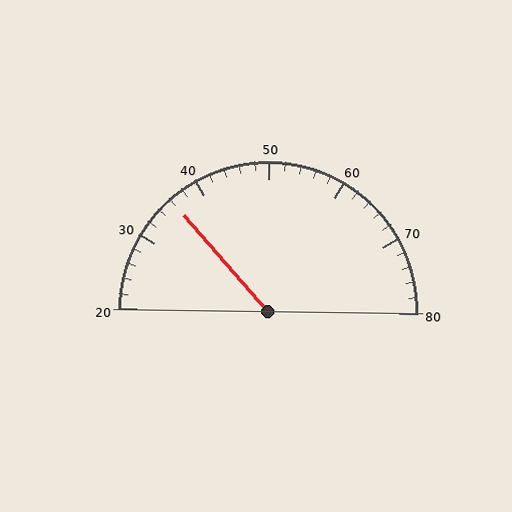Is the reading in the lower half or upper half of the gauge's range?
The reading is in the lower half of the range (20 to 80).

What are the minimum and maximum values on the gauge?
The gauge ranges from 20 to 80.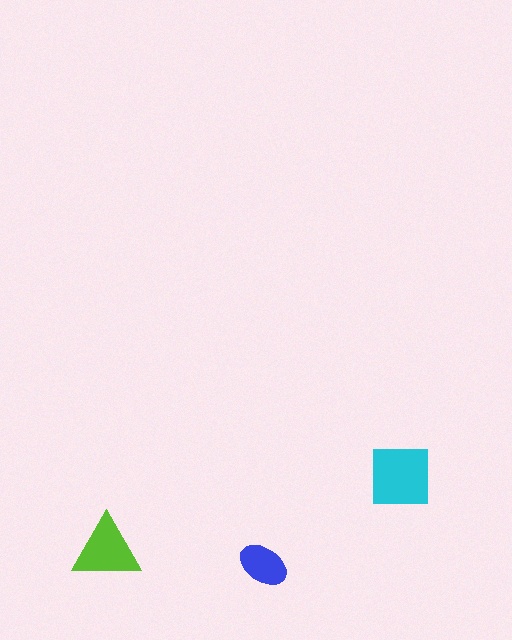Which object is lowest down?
The blue ellipse is bottommost.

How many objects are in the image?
There are 3 objects in the image.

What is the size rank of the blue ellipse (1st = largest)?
3rd.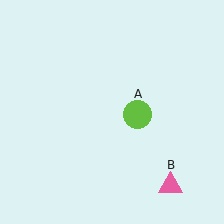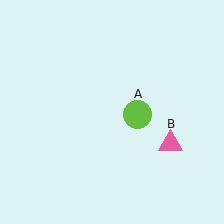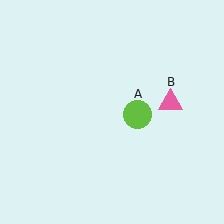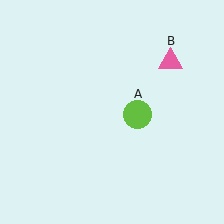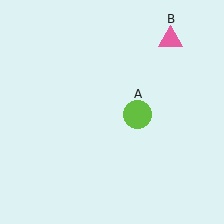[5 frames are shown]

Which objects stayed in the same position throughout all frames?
Lime circle (object A) remained stationary.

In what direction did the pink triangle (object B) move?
The pink triangle (object B) moved up.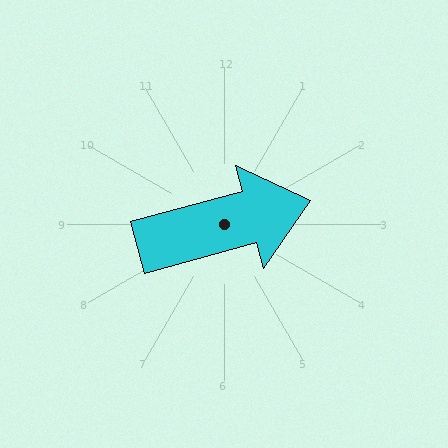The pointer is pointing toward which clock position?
Roughly 2 o'clock.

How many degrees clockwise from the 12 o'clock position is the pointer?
Approximately 75 degrees.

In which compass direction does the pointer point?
East.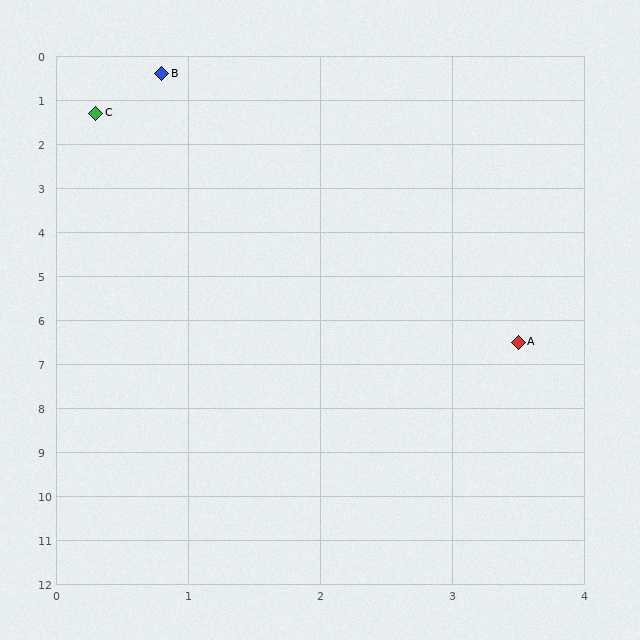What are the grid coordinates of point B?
Point B is at approximately (0.8, 0.4).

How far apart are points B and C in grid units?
Points B and C are about 1.0 grid units apart.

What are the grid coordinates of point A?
Point A is at approximately (3.5, 6.5).